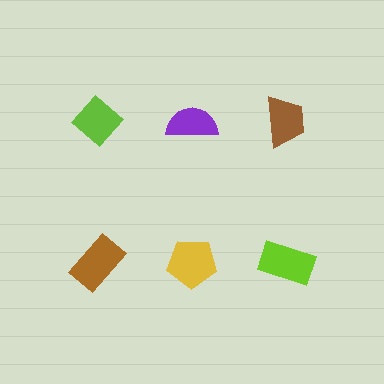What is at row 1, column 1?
A lime diamond.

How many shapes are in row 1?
3 shapes.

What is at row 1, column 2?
A purple semicircle.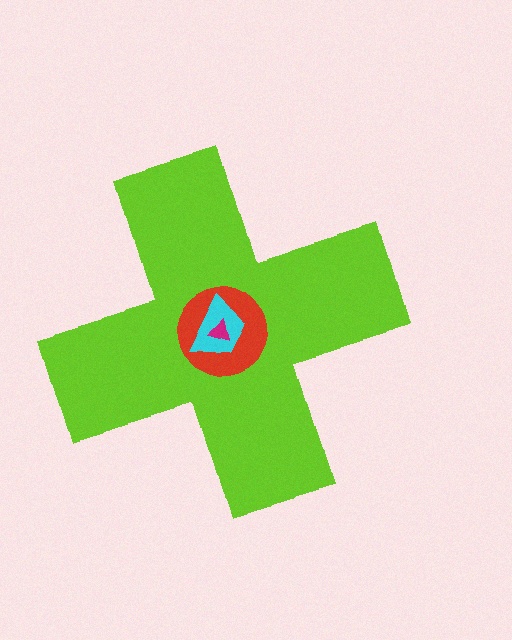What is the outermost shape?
The lime cross.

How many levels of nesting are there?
4.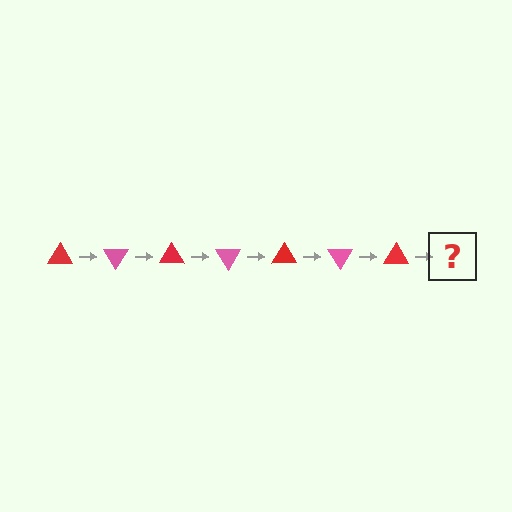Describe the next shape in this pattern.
It should be a pink triangle, rotated 420 degrees from the start.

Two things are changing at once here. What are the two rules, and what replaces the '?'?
The two rules are that it rotates 60 degrees each step and the color cycles through red and pink. The '?' should be a pink triangle, rotated 420 degrees from the start.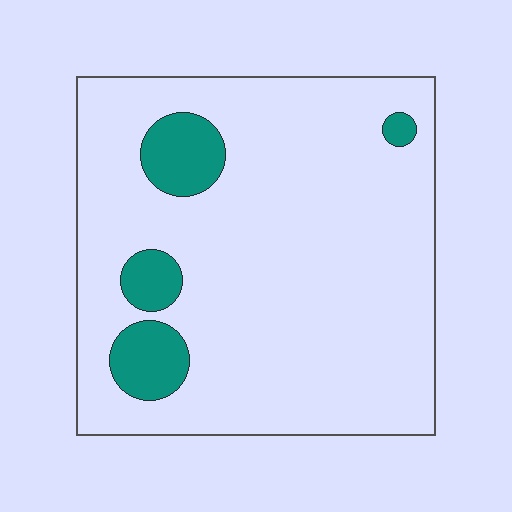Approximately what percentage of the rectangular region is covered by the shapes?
Approximately 10%.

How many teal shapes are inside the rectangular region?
4.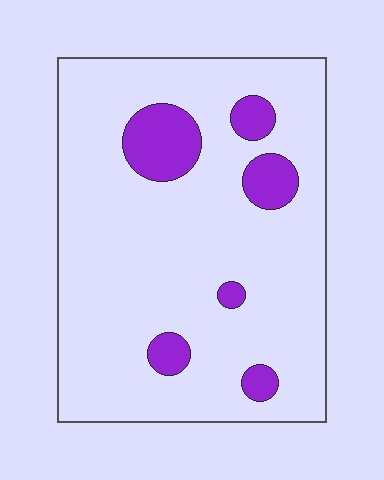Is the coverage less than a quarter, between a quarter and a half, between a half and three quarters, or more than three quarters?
Less than a quarter.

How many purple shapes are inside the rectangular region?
6.